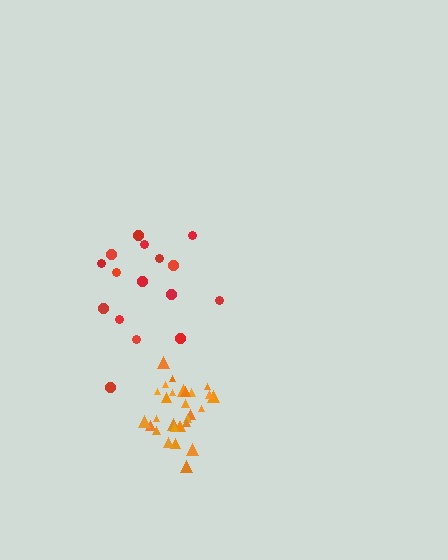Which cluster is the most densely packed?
Orange.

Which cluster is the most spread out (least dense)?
Red.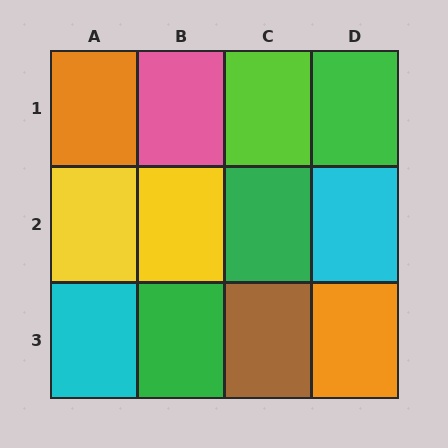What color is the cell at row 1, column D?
Green.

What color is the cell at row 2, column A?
Yellow.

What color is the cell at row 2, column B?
Yellow.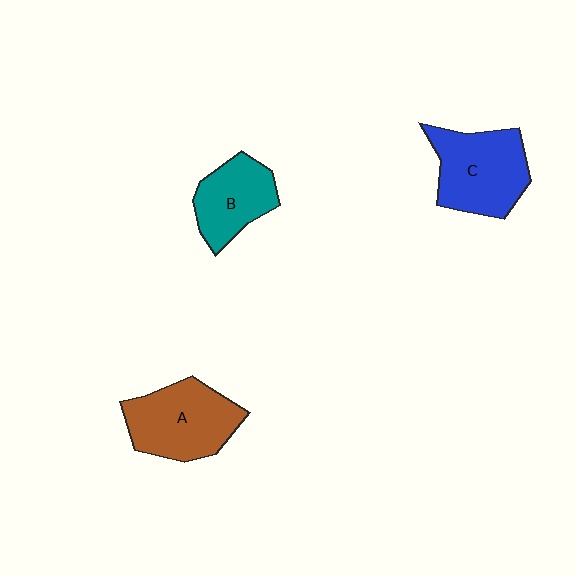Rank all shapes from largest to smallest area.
From largest to smallest: C (blue), A (brown), B (teal).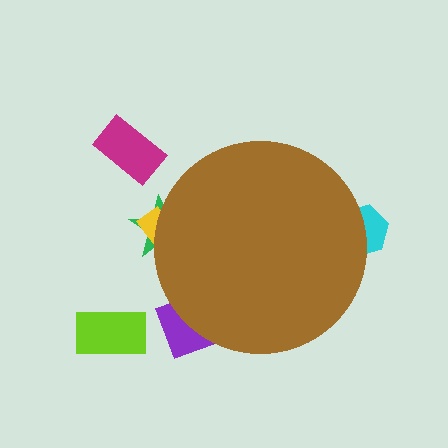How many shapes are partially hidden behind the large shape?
4 shapes are partially hidden.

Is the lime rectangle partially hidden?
No, the lime rectangle is fully visible.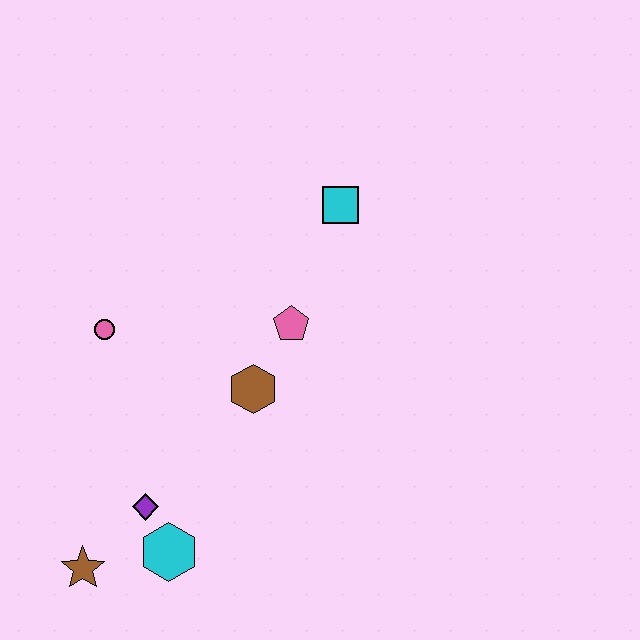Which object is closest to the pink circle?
The brown hexagon is closest to the pink circle.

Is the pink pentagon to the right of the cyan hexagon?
Yes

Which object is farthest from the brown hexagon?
The brown star is farthest from the brown hexagon.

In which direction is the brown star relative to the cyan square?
The brown star is below the cyan square.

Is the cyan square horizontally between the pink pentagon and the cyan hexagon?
No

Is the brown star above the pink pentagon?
No